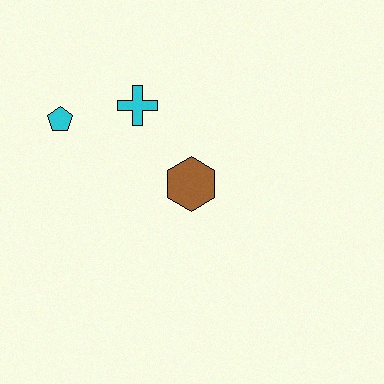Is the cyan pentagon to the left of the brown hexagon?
Yes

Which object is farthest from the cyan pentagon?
The brown hexagon is farthest from the cyan pentagon.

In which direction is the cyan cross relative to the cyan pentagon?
The cyan cross is to the right of the cyan pentagon.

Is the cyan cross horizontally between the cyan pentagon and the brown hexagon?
Yes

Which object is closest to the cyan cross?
The cyan pentagon is closest to the cyan cross.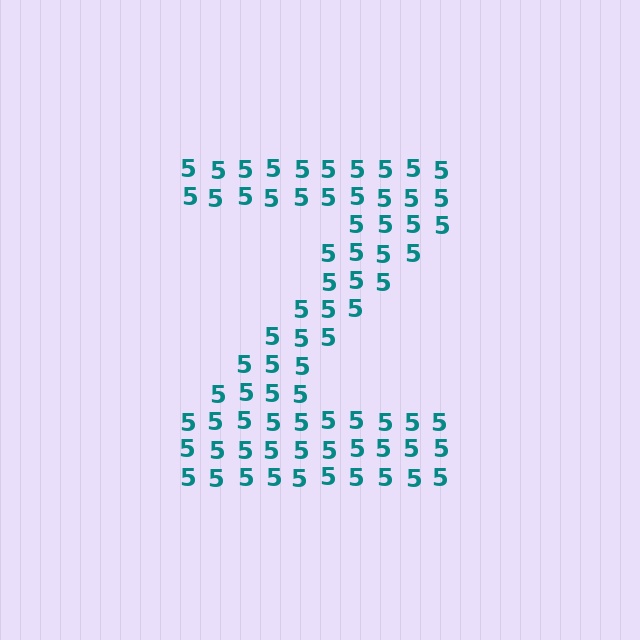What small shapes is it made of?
It is made of small digit 5's.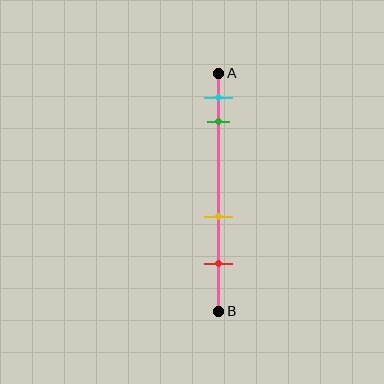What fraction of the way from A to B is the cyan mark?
The cyan mark is approximately 10% (0.1) of the way from A to B.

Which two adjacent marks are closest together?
The cyan and green marks are the closest adjacent pair.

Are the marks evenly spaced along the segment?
No, the marks are not evenly spaced.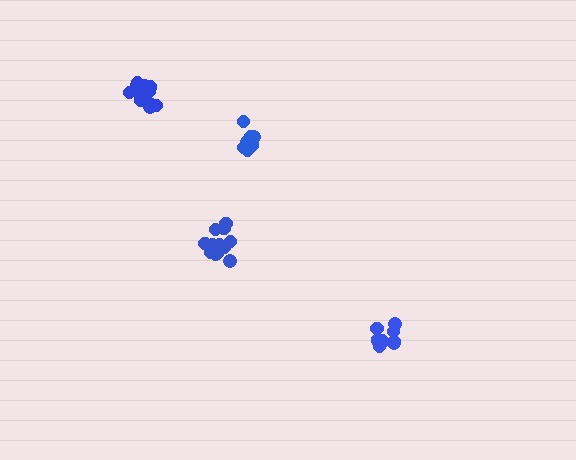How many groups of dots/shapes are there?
There are 4 groups.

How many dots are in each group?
Group 1: 14 dots, Group 2: 12 dots, Group 3: 10 dots, Group 4: 10 dots (46 total).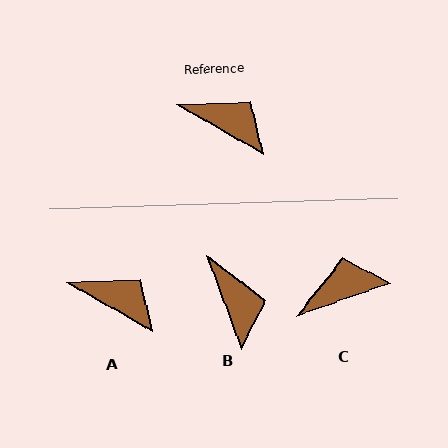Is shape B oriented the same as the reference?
No, it is off by about 40 degrees.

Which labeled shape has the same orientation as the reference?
A.